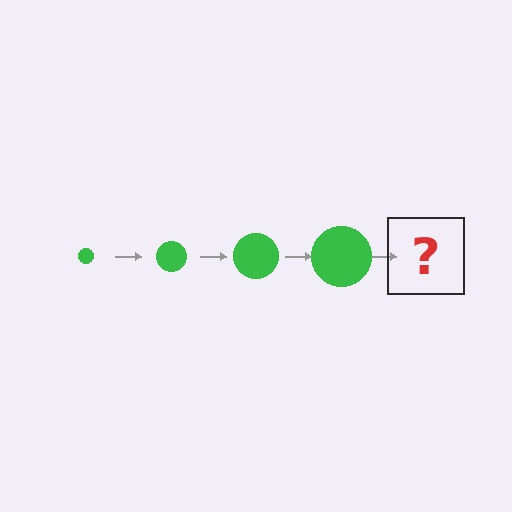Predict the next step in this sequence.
The next step is a green circle, larger than the previous one.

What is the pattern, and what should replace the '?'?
The pattern is that the circle gets progressively larger each step. The '?' should be a green circle, larger than the previous one.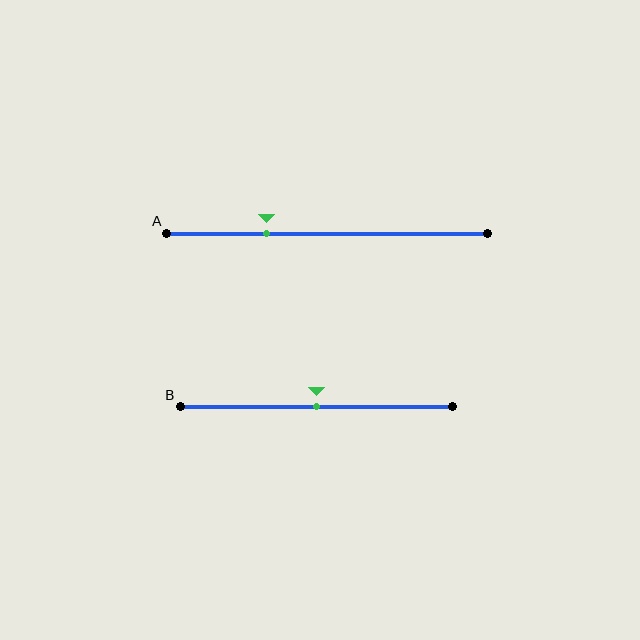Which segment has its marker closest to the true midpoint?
Segment B has its marker closest to the true midpoint.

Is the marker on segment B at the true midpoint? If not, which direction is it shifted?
Yes, the marker on segment B is at the true midpoint.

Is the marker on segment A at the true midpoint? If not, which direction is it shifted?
No, the marker on segment A is shifted to the left by about 19% of the segment length.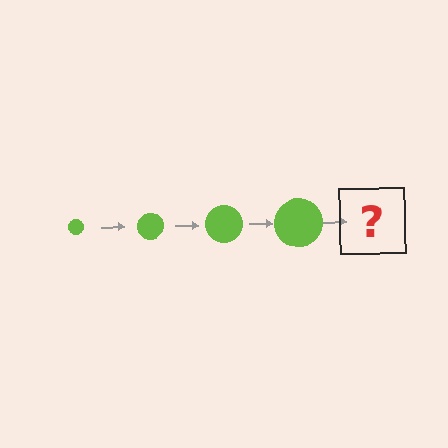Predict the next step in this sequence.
The next step is a lime circle, larger than the previous one.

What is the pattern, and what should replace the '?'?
The pattern is that the circle gets progressively larger each step. The '?' should be a lime circle, larger than the previous one.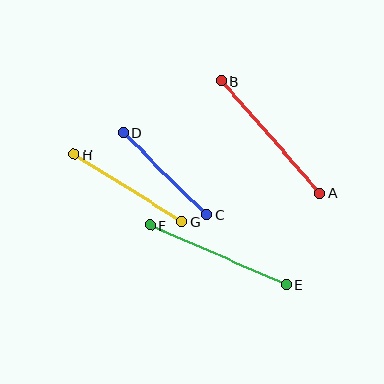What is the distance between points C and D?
The distance is approximately 117 pixels.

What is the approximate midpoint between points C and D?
The midpoint is at approximately (165, 174) pixels.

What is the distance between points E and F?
The distance is approximately 149 pixels.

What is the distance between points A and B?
The distance is approximately 149 pixels.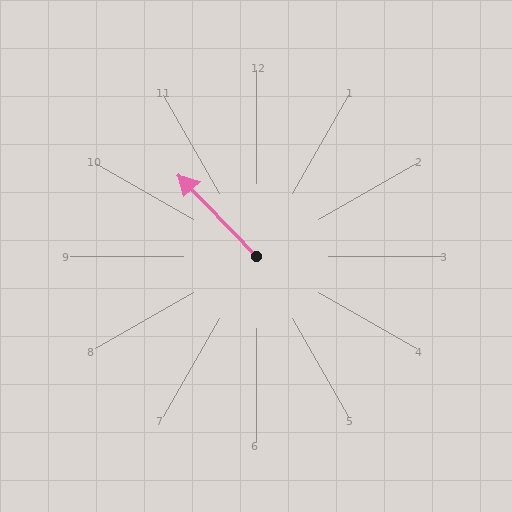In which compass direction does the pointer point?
Northwest.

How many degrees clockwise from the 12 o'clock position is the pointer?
Approximately 316 degrees.